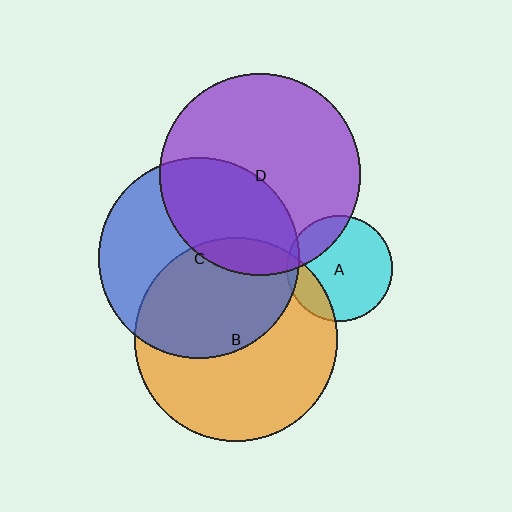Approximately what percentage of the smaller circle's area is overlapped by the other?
Approximately 20%.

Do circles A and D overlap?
Yes.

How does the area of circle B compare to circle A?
Approximately 3.7 times.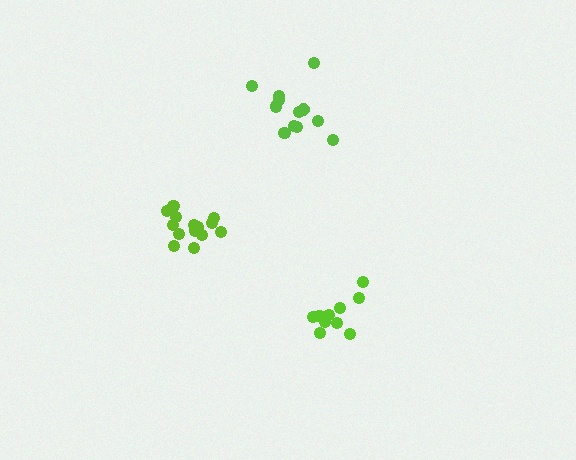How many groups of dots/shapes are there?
There are 3 groups.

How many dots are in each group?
Group 1: 10 dots, Group 2: 12 dots, Group 3: 14 dots (36 total).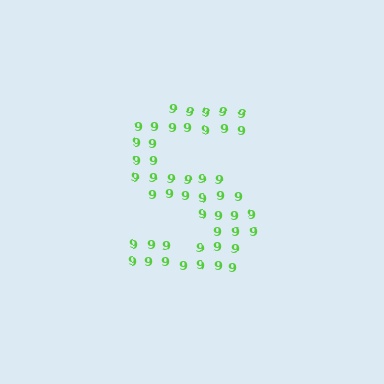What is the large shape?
The large shape is the letter S.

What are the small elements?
The small elements are digit 9's.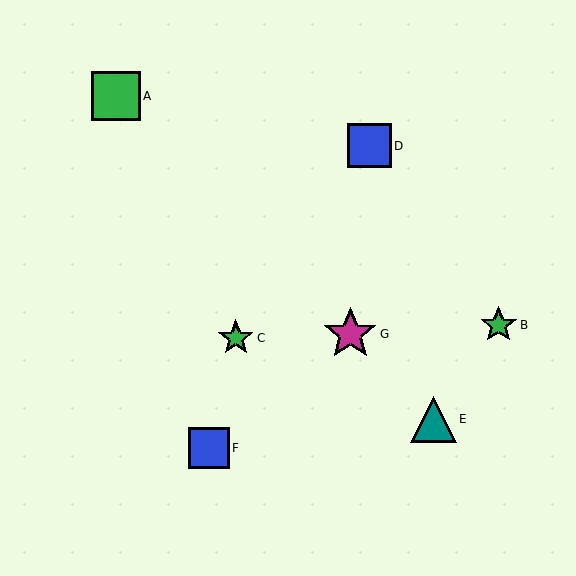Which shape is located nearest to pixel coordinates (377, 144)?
The blue square (labeled D) at (370, 146) is nearest to that location.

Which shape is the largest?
The magenta star (labeled G) is the largest.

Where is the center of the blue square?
The center of the blue square is at (209, 448).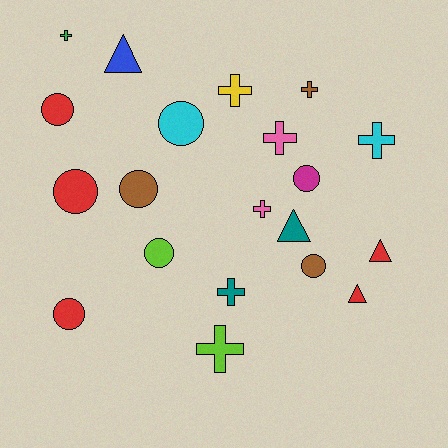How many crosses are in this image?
There are 8 crosses.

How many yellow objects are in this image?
There is 1 yellow object.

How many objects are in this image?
There are 20 objects.